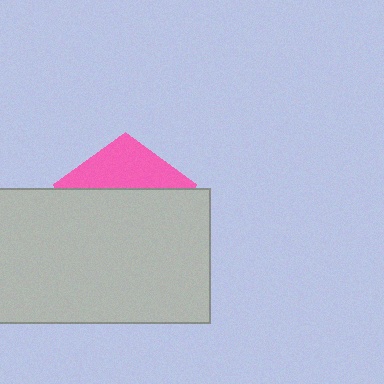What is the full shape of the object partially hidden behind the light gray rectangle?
The partially hidden object is a pink pentagon.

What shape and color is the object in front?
The object in front is a light gray rectangle.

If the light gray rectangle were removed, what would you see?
You would see the complete pink pentagon.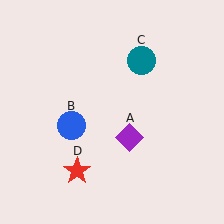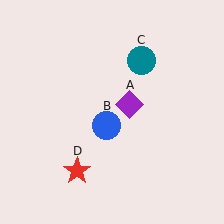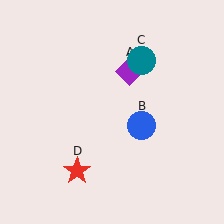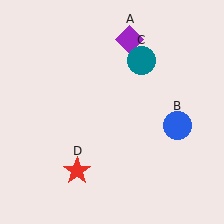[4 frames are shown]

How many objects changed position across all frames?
2 objects changed position: purple diamond (object A), blue circle (object B).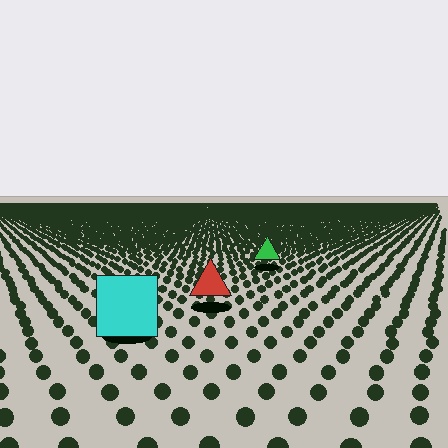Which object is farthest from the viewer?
The green triangle is farthest from the viewer. It appears smaller and the ground texture around it is denser.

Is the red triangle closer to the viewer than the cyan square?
No. The cyan square is closer — you can tell from the texture gradient: the ground texture is coarser near it.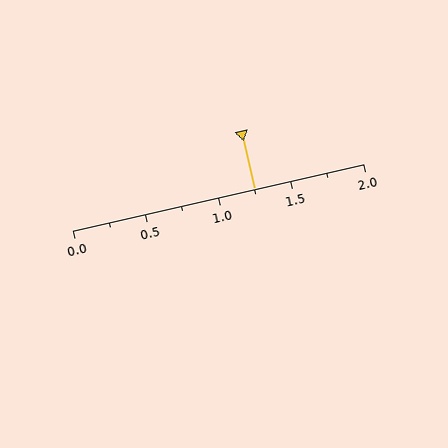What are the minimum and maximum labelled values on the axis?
The axis runs from 0.0 to 2.0.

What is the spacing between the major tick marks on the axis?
The major ticks are spaced 0.5 apart.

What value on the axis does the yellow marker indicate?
The marker indicates approximately 1.25.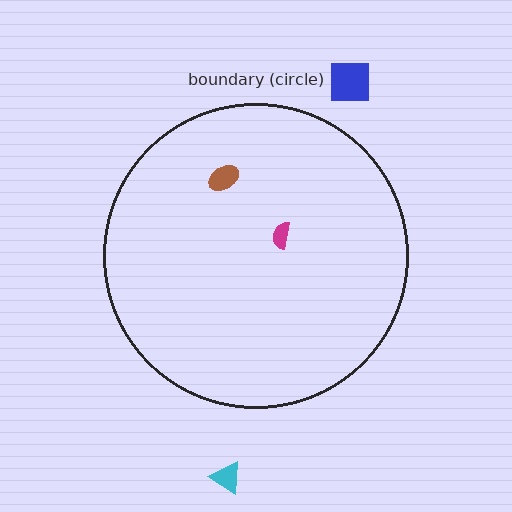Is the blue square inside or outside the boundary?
Outside.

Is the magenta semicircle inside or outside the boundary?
Inside.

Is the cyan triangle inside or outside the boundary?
Outside.